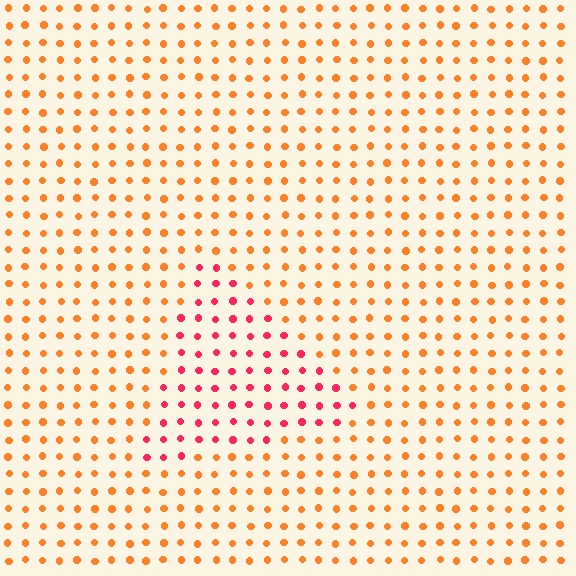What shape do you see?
I see a triangle.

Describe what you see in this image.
The image is filled with small orange elements in a uniform arrangement. A triangle-shaped region is visible where the elements are tinted to a slightly different hue, forming a subtle color boundary.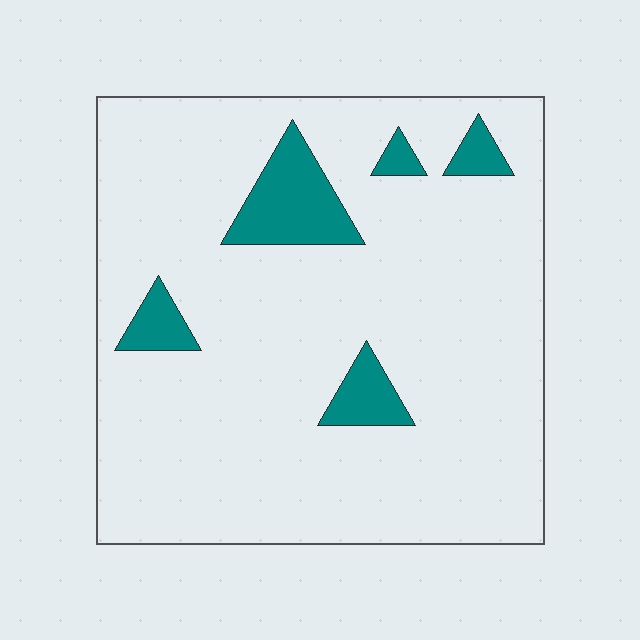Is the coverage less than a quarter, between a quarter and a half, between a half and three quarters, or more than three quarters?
Less than a quarter.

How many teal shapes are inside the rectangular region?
5.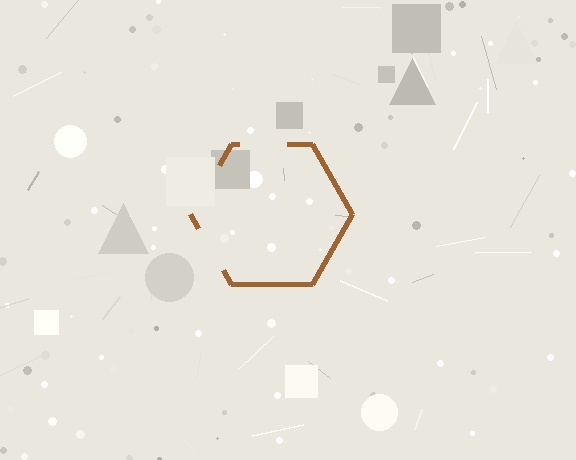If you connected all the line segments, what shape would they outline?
They would outline a hexagon.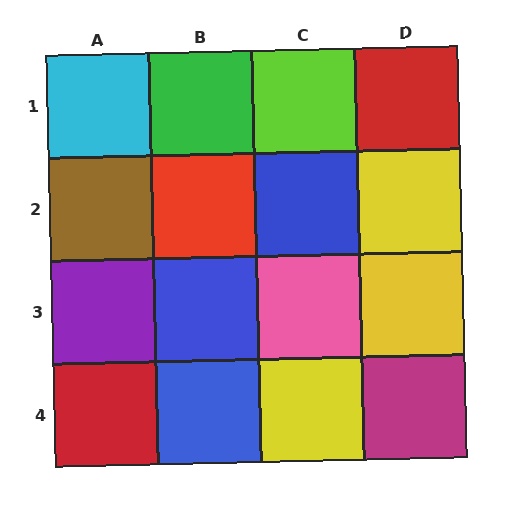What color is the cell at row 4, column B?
Blue.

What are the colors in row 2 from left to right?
Brown, red, blue, yellow.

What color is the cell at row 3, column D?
Yellow.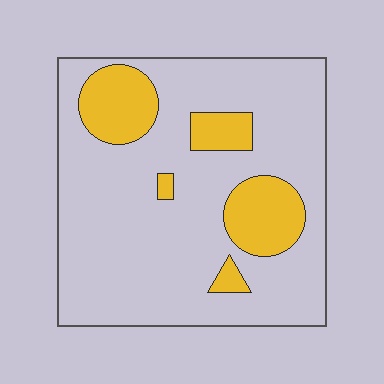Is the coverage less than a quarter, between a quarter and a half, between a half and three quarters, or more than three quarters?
Less than a quarter.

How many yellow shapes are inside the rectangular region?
5.